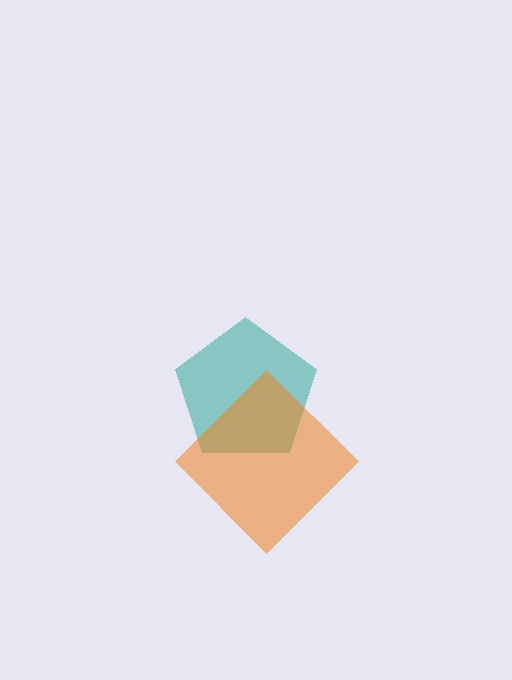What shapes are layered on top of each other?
The layered shapes are: a teal pentagon, an orange diamond.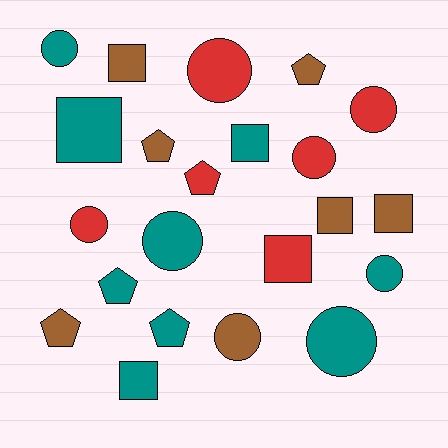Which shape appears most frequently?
Circle, with 9 objects.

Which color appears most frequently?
Teal, with 9 objects.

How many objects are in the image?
There are 22 objects.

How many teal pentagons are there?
There are 2 teal pentagons.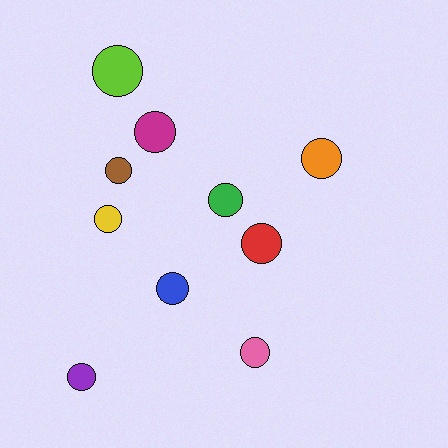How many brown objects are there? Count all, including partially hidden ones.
There is 1 brown object.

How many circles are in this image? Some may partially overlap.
There are 10 circles.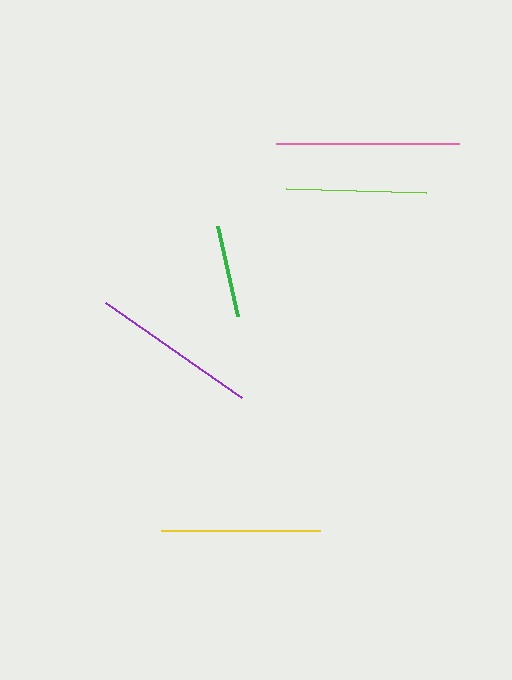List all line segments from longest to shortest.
From longest to shortest: pink, purple, yellow, lime, green.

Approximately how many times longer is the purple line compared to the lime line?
The purple line is approximately 1.2 times the length of the lime line.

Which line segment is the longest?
The pink line is the longest at approximately 183 pixels.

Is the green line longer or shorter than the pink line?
The pink line is longer than the green line.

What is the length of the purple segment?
The purple segment is approximately 166 pixels long.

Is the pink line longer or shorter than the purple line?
The pink line is longer than the purple line.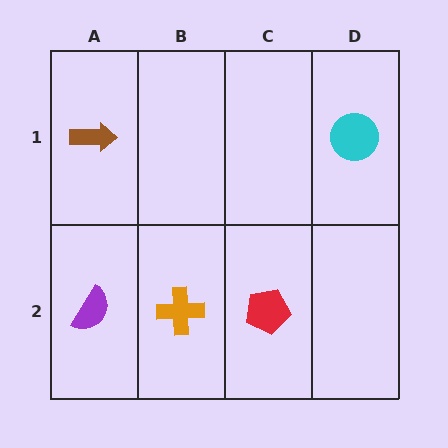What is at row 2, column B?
An orange cross.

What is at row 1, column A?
A brown arrow.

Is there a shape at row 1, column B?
No, that cell is empty.